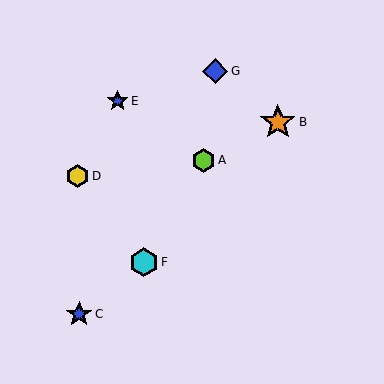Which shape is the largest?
The orange star (labeled B) is the largest.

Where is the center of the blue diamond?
The center of the blue diamond is at (215, 71).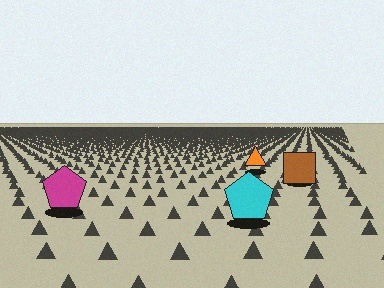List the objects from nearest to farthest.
From nearest to farthest: the cyan pentagon, the magenta pentagon, the brown square, the orange triangle.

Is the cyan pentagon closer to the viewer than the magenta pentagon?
Yes. The cyan pentagon is closer — you can tell from the texture gradient: the ground texture is coarser near it.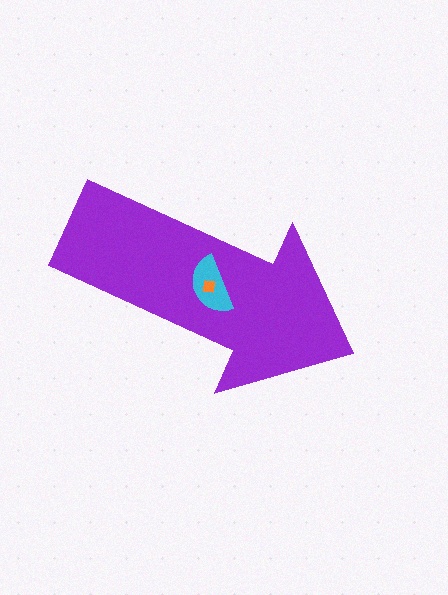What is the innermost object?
The orange square.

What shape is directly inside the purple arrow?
The cyan semicircle.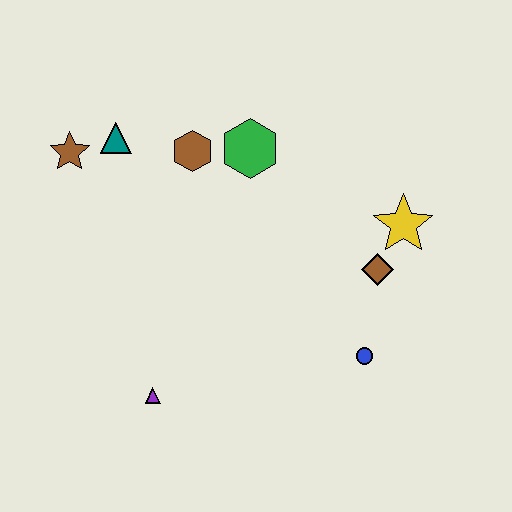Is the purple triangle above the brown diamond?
No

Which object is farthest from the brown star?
The blue circle is farthest from the brown star.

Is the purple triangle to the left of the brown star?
No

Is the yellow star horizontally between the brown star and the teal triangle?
No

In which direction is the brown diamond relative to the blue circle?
The brown diamond is above the blue circle.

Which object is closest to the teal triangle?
The brown star is closest to the teal triangle.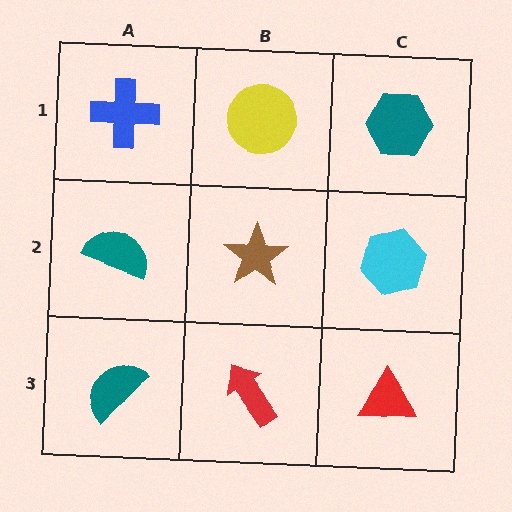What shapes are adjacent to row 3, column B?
A brown star (row 2, column B), a teal semicircle (row 3, column A), a red triangle (row 3, column C).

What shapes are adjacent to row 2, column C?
A teal hexagon (row 1, column C), a red triangle (row 3, column C), a brown star (row 2, column B).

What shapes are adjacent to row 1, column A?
A teal semicircle (row 2, column A), a yellow circle (row 1, column B).